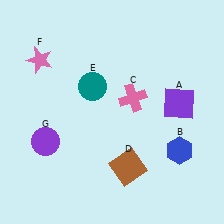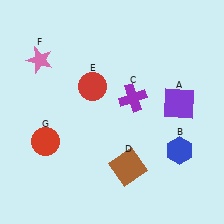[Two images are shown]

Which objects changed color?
C changed from pink to purple. E changed from teal to red. G changed from purple to red.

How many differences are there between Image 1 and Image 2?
There are 3 differences between the two images.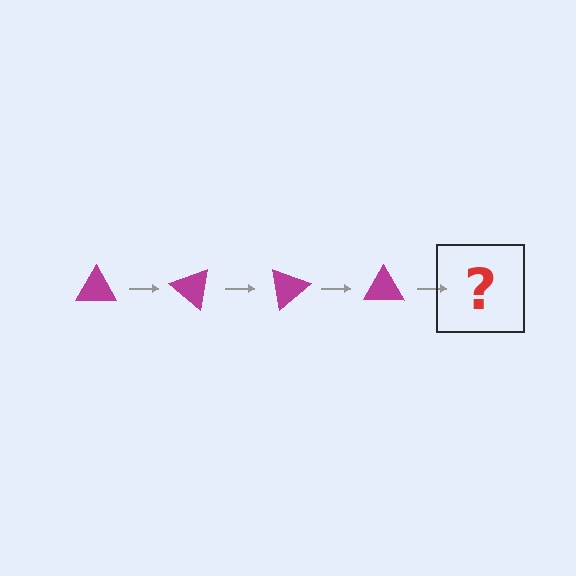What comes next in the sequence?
The next element should be a magenta triangle rotated 160 degrees.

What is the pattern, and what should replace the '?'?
The pattern is that the triangle rotates 40 degrees each step. The '?' should be a magenta triangle rotated 160 degrees.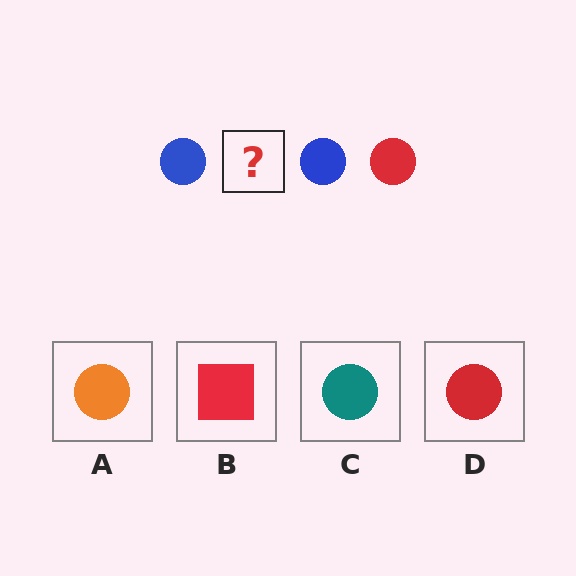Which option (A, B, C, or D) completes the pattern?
D.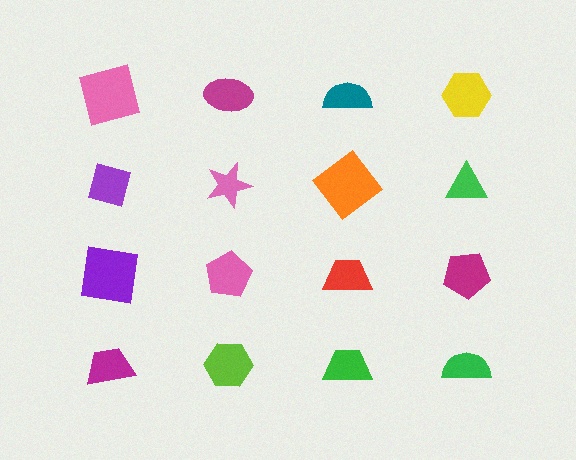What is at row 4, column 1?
A magenta trapezoid.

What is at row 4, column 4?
A green semicircle.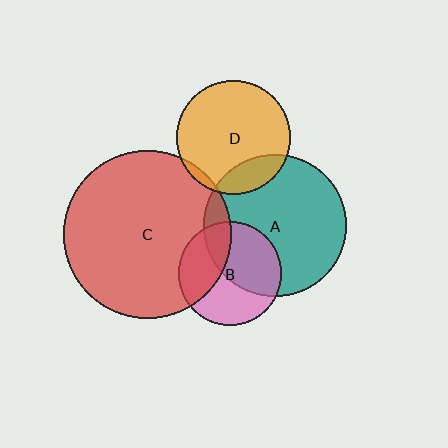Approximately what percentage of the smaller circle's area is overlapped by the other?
Approximately 15%.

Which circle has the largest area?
Circle C (red).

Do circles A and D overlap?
Yes.